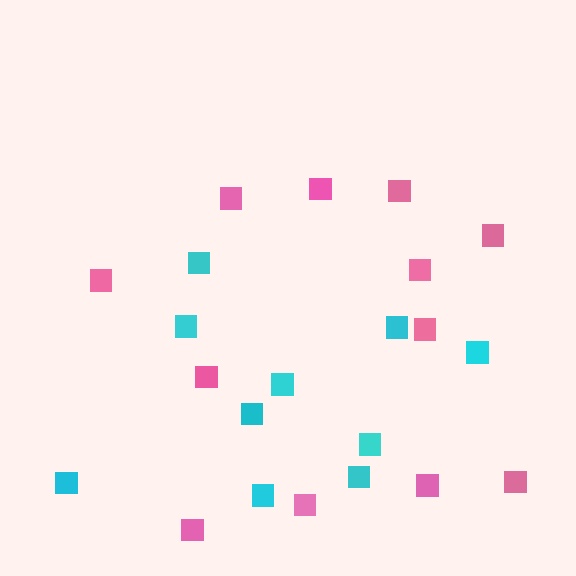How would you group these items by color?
There are 2 groups: one group of pink squares (12) and one group of cyan squares (10).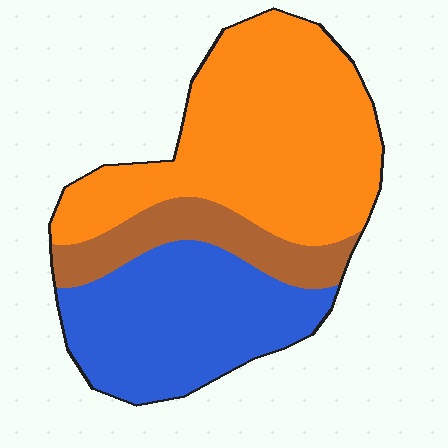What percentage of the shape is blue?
Blue takes up between a third and a half of the shape.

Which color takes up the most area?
Orange, at roughly 50%.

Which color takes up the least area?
Brown, at roughly 15%.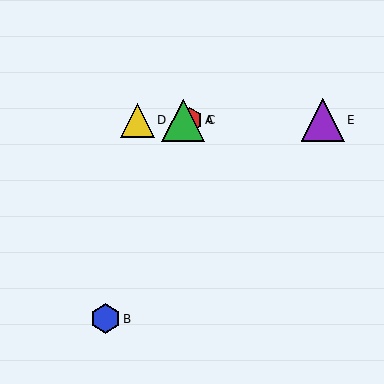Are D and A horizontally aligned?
Yes, both are at y≈120.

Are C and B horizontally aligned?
No, C is at y≈120 and B is at y≈319.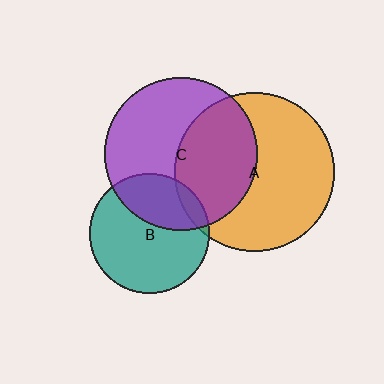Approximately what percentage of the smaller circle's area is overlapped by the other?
Approximately 35%.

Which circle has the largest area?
Circle A (orange).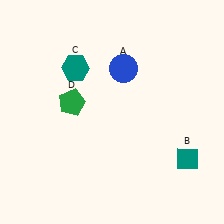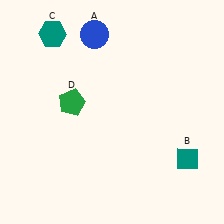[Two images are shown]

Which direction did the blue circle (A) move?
The blue circle (A) moved up.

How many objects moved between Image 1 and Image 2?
2 objects moved between the two images.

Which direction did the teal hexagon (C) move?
The teal hexagon (C) moved up.